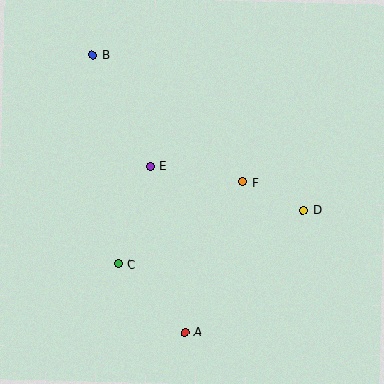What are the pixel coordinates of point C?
Point C is at (118, 264).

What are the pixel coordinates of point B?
Point B is at (93, 55).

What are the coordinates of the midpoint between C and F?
The midpoint between C and F is at (181, 223).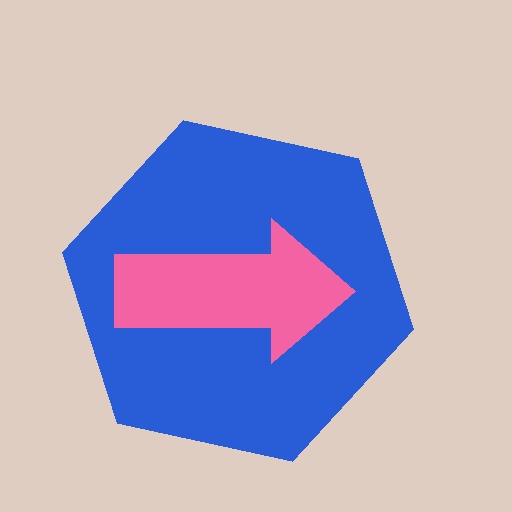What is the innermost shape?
The pink arrow.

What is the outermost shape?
The blue hexagon.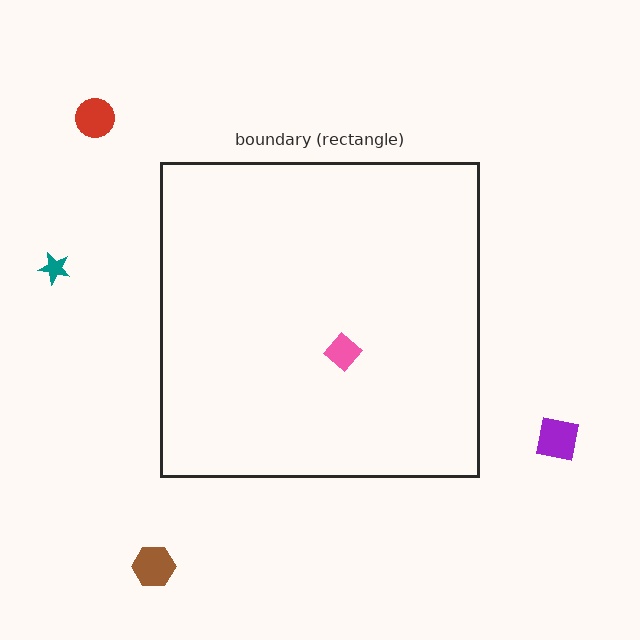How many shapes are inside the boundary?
1 inside, 4 outside.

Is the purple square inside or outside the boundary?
Outside.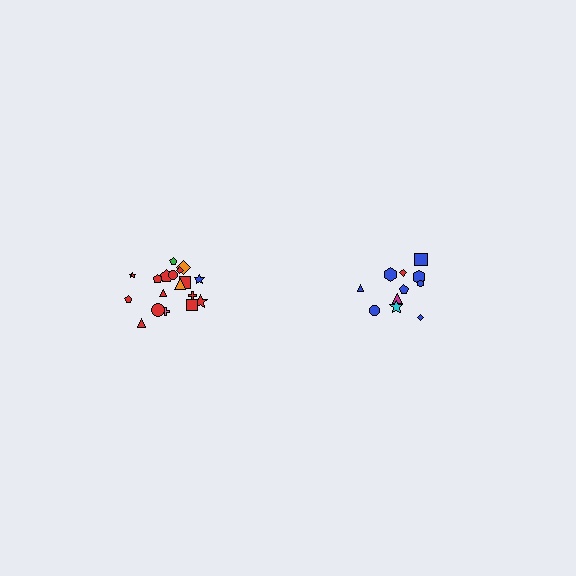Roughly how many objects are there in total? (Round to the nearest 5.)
Roughly 30 objects in total.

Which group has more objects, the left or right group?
The left group.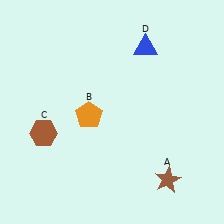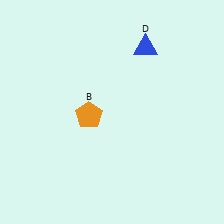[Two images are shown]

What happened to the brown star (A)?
The brown star (A) was removed in Image 2. It was in the bottom-right area of Image 1.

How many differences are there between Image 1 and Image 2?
There are 2 differences between the two images.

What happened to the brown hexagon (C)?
The brown hexagon (C) was removed in Image 2. It was in the bottom-left area of Image 1.